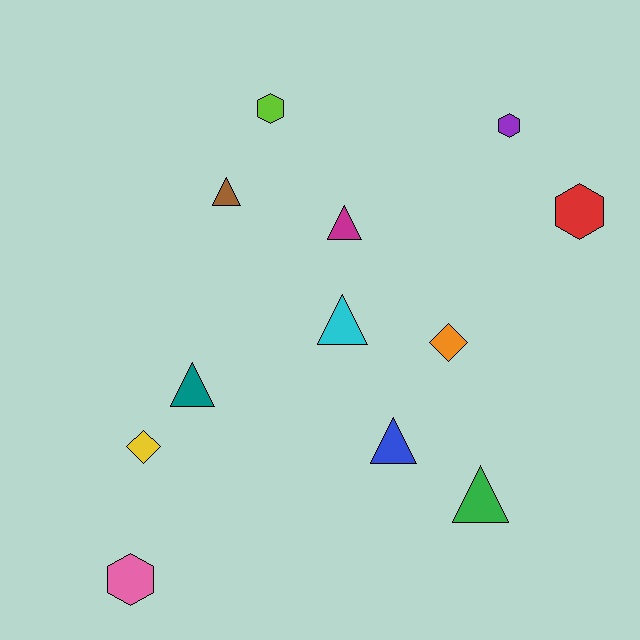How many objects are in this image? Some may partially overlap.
There are 12 objects.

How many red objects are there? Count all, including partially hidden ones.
There is 1 red object.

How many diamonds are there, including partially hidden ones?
There are 2 diamonds.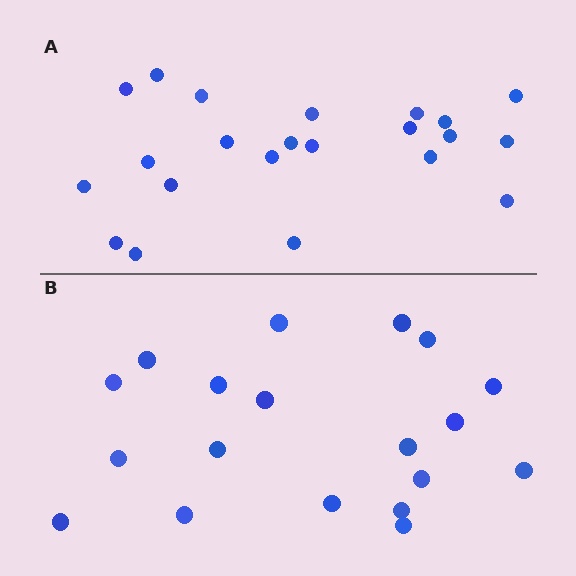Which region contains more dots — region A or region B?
Region A (the top region) has more dots.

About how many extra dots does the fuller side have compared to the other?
Region A has just a few more — roughly 2 or 3 more dots than region B.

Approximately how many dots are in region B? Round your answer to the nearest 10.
About 20 dots. (The exact count is 19, which rounds to 20.)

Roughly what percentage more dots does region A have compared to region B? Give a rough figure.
About 15% more.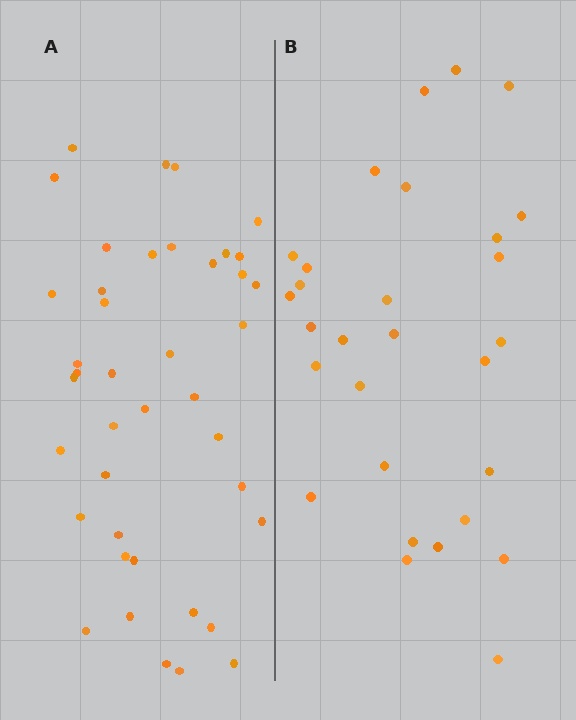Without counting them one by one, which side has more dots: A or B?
Region A (the left region) has more dots.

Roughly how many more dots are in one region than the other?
Region A has roughly 12 or so more dots than region B.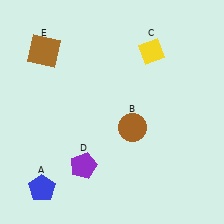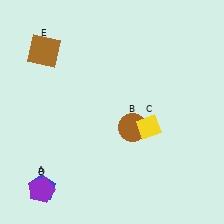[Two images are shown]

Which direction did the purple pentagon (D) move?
The purple pentagon (D) moved left.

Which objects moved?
The objects that moved are: the yellow diamond (C), the purple pentagon (D).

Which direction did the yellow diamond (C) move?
The yellow diamond (C) moved down.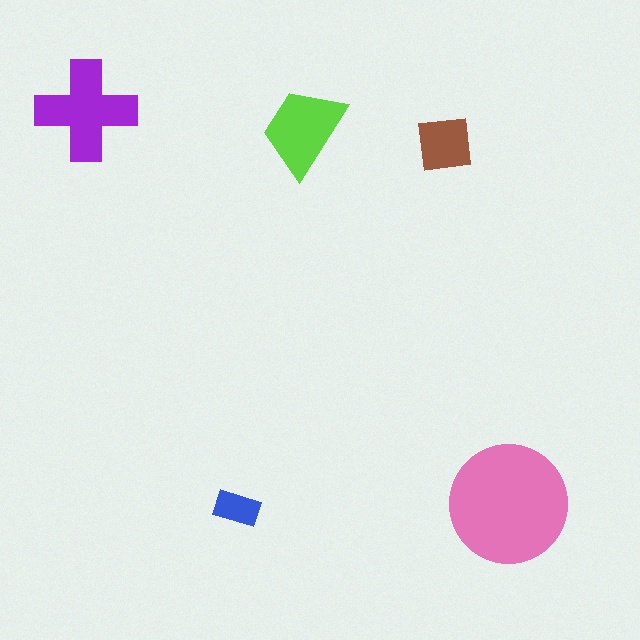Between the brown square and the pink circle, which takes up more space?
The pink circle.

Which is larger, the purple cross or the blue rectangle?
The purple cross.